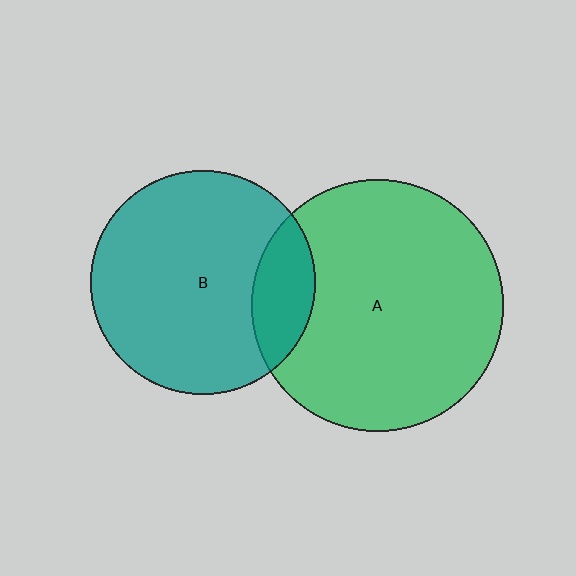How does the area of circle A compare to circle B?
Approximately 1.3 times.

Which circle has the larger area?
Circle A (green).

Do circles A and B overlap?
Yes.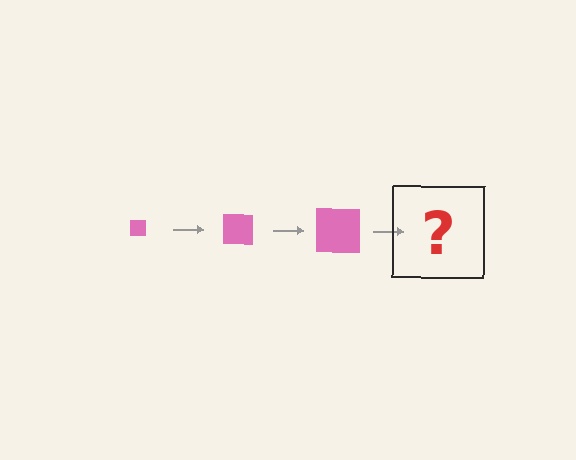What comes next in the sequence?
The next element should be a pink square, larger than the previous one.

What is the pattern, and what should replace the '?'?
The pattern is that the square gets progressively larger each step. The '?' should be a pink square, larger than the previous one.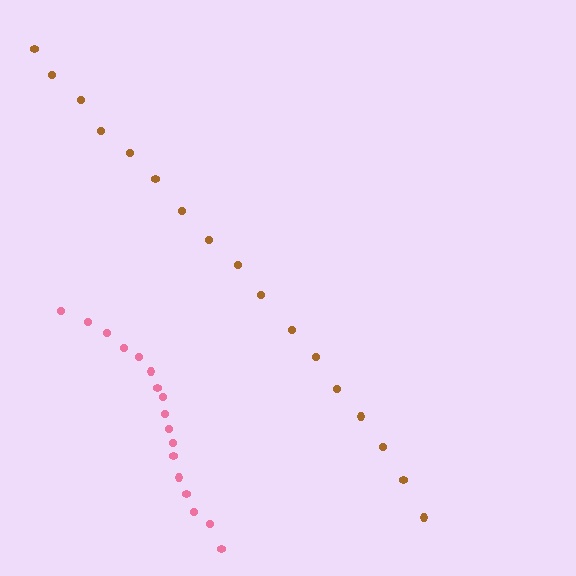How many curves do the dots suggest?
There are 2 distinct paths.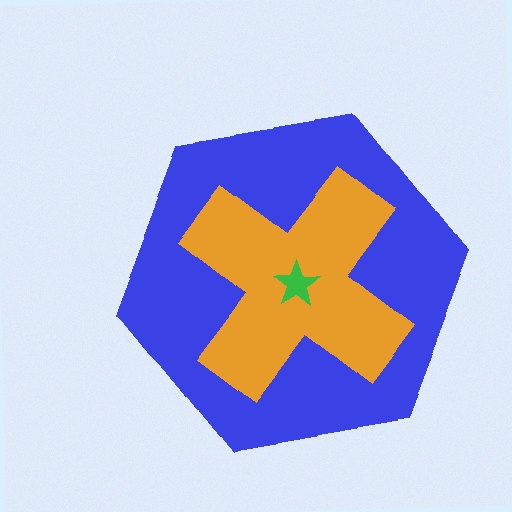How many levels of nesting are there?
3.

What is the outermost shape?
The blue hexagon.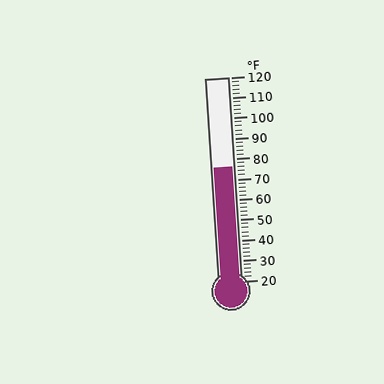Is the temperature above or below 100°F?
The temperature is below 100°F.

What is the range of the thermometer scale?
The thermometer scale ranges from 20°F to 120°F.